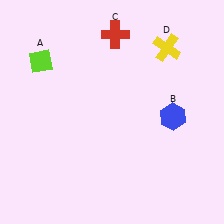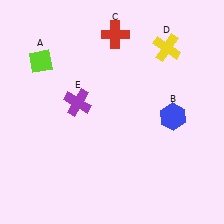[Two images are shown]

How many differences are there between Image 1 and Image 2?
There is 1 difference between the two images.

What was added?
A purple cross (E) was added in Image 2.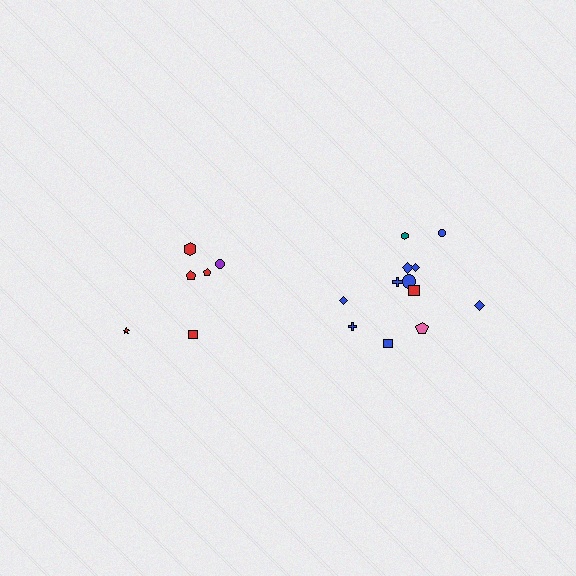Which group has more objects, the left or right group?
The right group.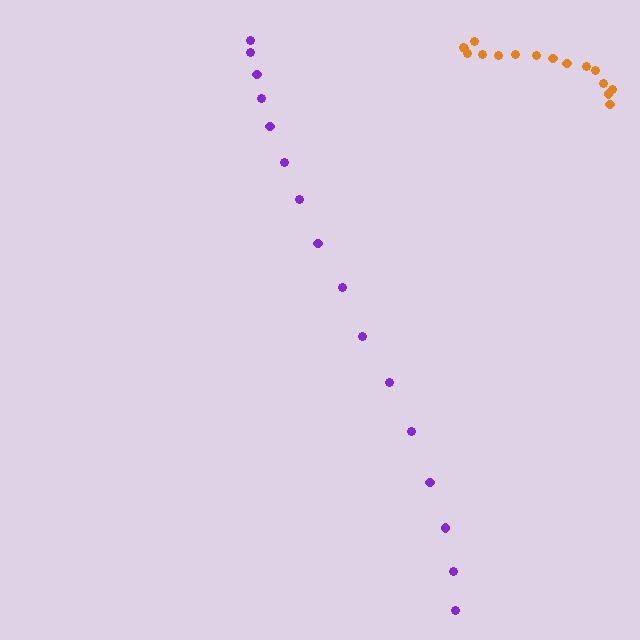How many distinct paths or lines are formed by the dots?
There are 2 distinct paths.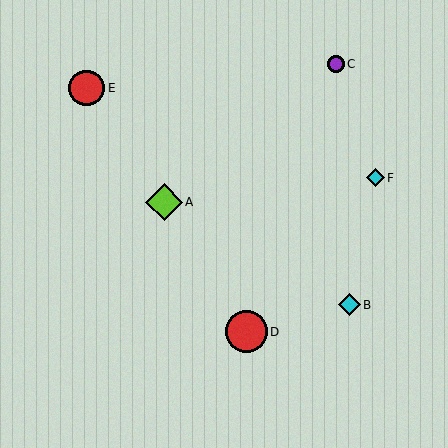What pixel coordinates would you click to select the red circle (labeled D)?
Click at (246, 332) to select the red circle D.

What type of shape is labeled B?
Shape B is a cyan diamond.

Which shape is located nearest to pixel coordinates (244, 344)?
The red circle (labeled D) at (246, 332) is nearest to that location.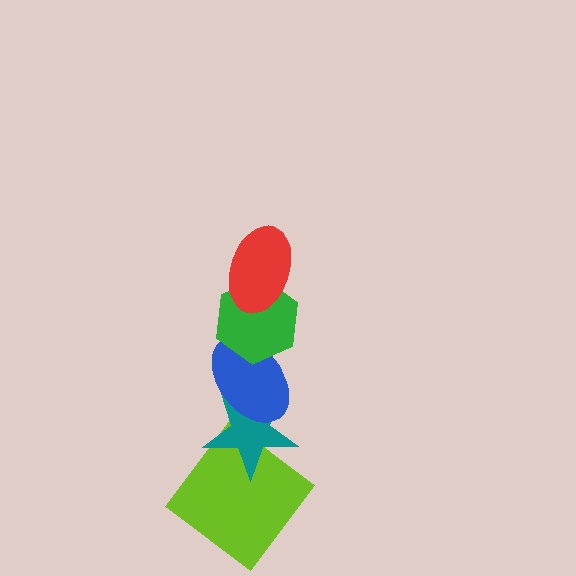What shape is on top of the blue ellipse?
The green hexagon is on top of the blue ellipse.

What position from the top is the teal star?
The teal star is 4th from the top.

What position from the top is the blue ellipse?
The blue ellipse is 3rd from the top.